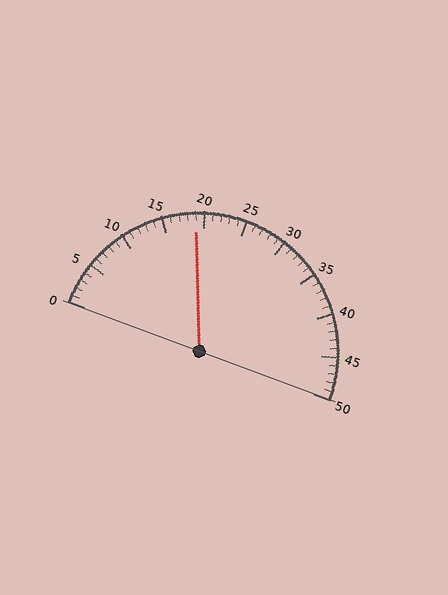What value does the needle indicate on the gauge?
The needle indicates approximately 19.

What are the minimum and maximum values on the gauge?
The gauge ranges from 0 to 50.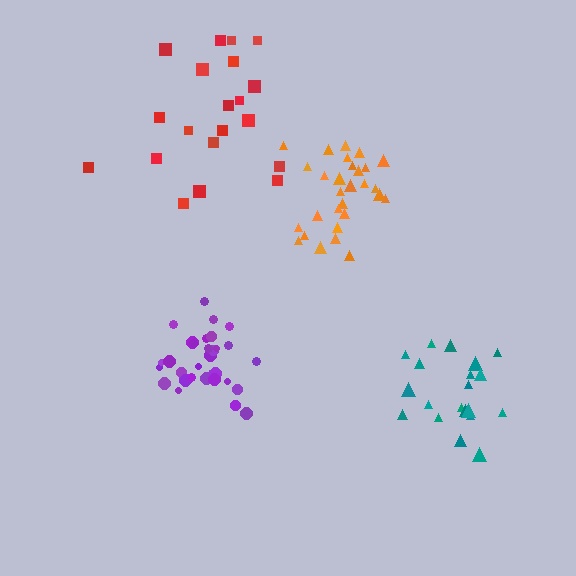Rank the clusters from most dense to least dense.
purple, orange, teal, red.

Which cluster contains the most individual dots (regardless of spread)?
Purple (32).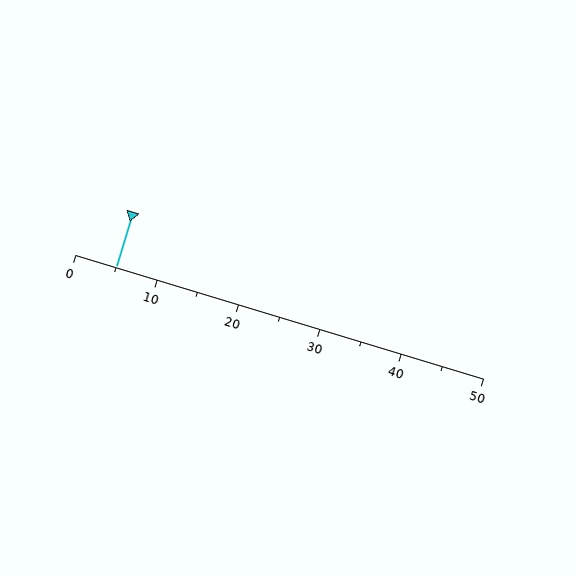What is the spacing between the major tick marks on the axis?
The major ticks are spaced 10 apart.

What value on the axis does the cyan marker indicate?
The marker indicates approximately 5.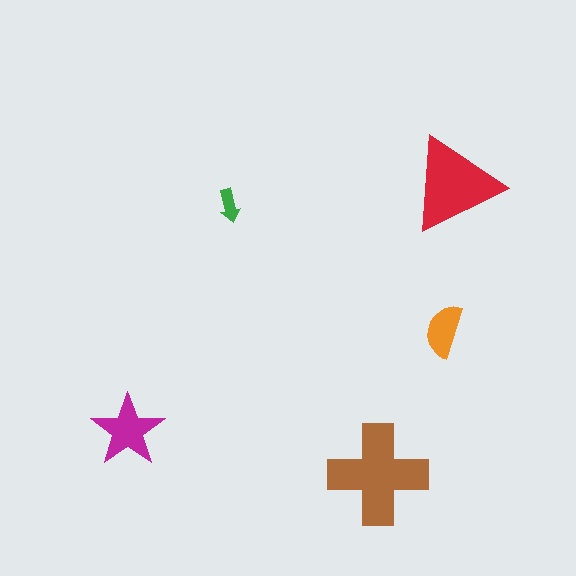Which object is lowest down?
The brown cross is bottommost.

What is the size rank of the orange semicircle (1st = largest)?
4th.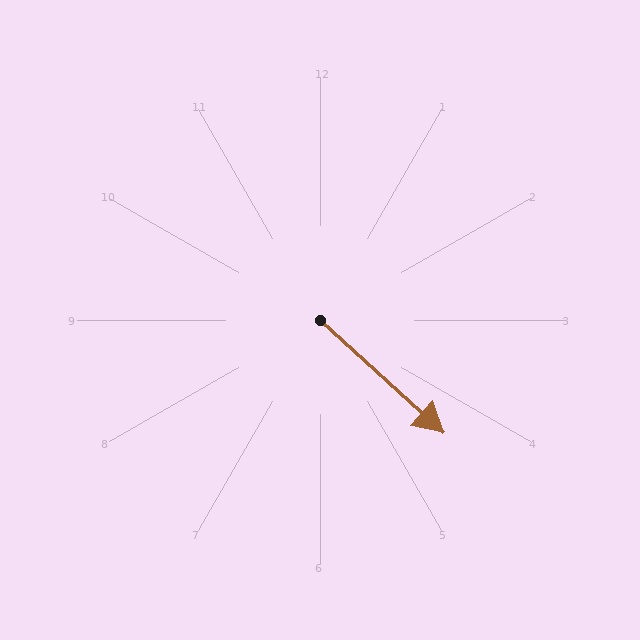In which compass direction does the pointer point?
Southeast.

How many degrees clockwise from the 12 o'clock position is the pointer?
Approximately 132 degrees.